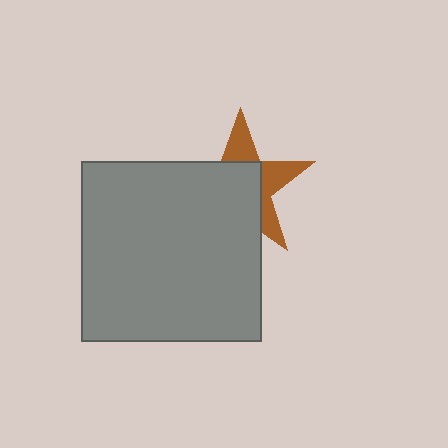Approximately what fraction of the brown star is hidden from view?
Roughly 60% of the brown star is hidden behind the gray square.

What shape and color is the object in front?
The object in front is a gray square.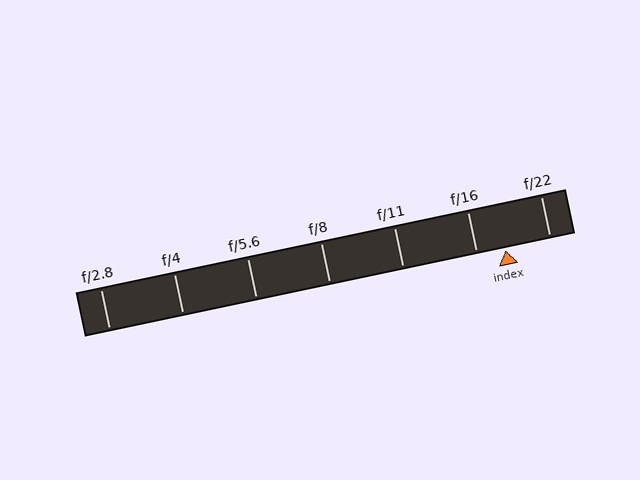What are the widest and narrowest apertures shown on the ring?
The widest aperture shown is f/2.8 and the narrowest is f/22.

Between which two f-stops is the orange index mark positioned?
The index mark is between f/16 and f/22.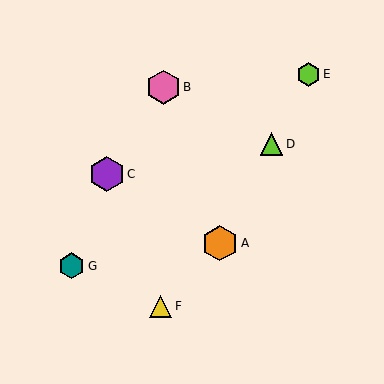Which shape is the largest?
The orange hexagon (labeled A) is the largest.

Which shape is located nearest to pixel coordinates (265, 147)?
The lime triangle (labeled D) at (272, 144) is nearest to that location.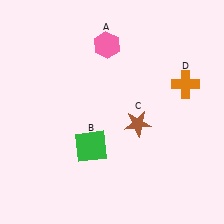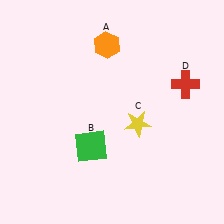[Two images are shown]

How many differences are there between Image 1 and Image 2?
There are 3 differences between the two images.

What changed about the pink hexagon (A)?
In Image 1, A is pink. In Image 2, it changed to orange.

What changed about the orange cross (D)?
In Image 1, D is orange. In Image 2, it changed to red.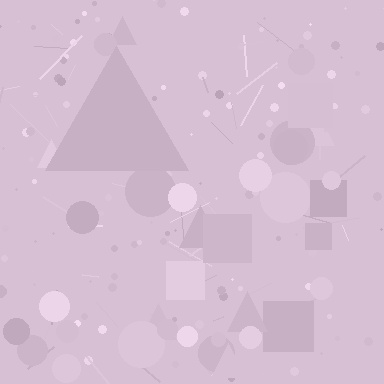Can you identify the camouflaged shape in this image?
The camouflaged shape is a triangle.